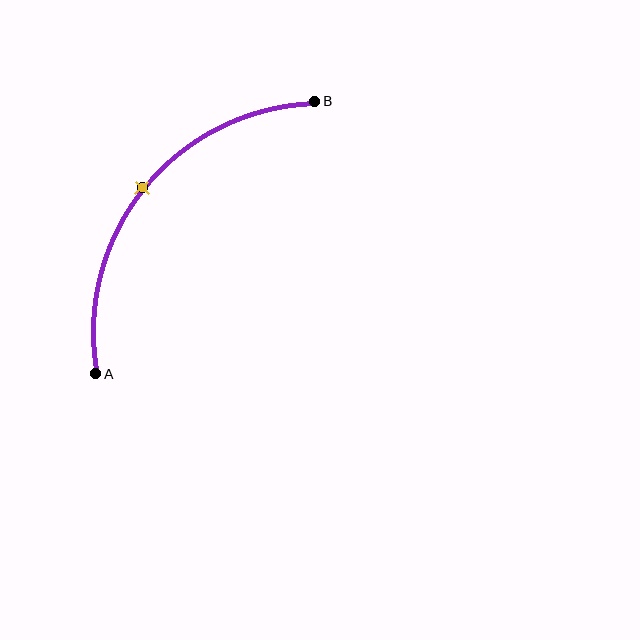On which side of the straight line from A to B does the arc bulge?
The arc bulges above and to the left of the straight line connecting A and B.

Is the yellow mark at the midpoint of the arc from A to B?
Yes. The yellow mark lies on the arc at equal arc-length from both A and B — it is the arc midpoint.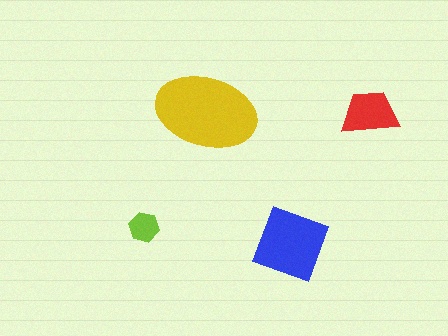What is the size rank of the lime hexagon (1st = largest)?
4th.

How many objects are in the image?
There are 4 objects in the image.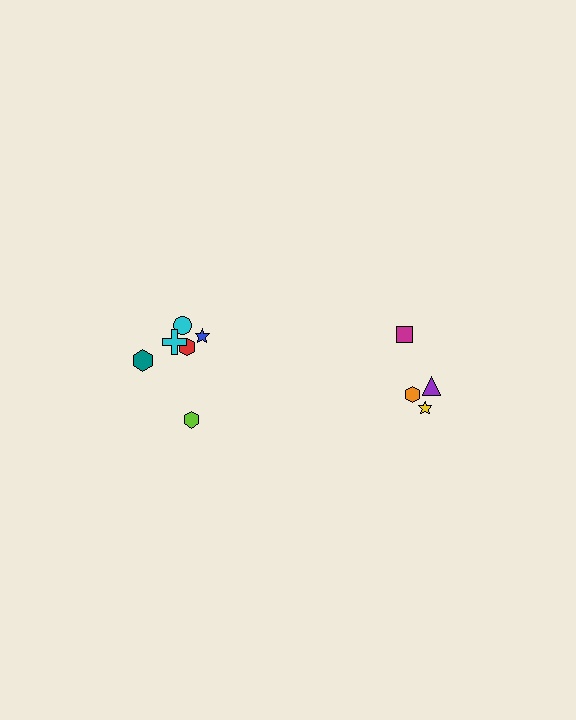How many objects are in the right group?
There are 4 objects.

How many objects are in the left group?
There are 6 objects.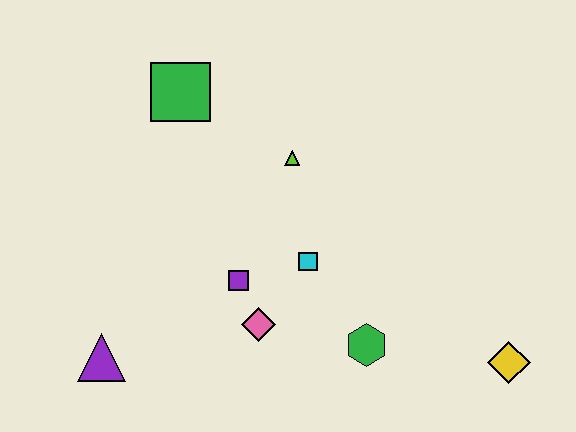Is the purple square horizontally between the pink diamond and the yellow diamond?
No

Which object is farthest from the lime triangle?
The yellow diamond is farthest from the lime triangle.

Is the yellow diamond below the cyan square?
Yes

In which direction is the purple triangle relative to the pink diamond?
The purple triangle is to the left of the pink diamond.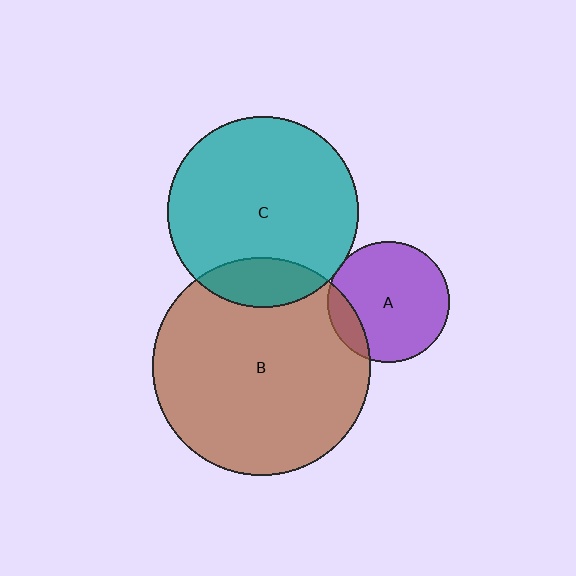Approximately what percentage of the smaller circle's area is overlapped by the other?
Approximately 15%.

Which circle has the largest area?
Circle B (brown).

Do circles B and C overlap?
Yes.